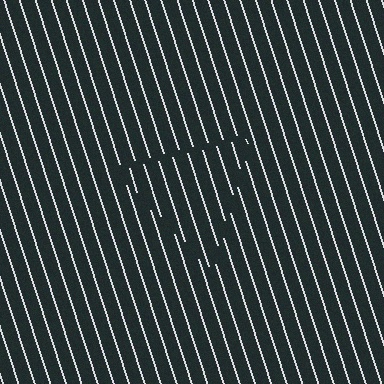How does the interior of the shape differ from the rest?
The interior of the shape contains the same grating, shifted by half a period — the contour is defined by the phase discontinuity where line-ends from the inner and outer gratings abut.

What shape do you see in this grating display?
An illusory triangle. The interior of the shape contains the same grating, shifted by half a period — the contour is defined by the phase discontinuity where line-ends from the inner and outer gratings abut.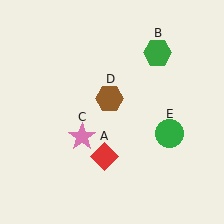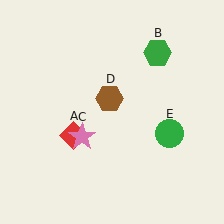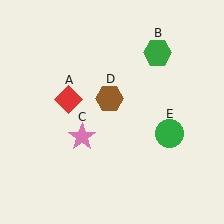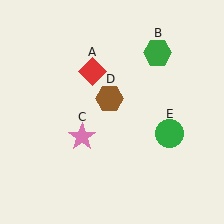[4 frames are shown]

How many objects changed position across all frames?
1 object changed position: red diamond (object A).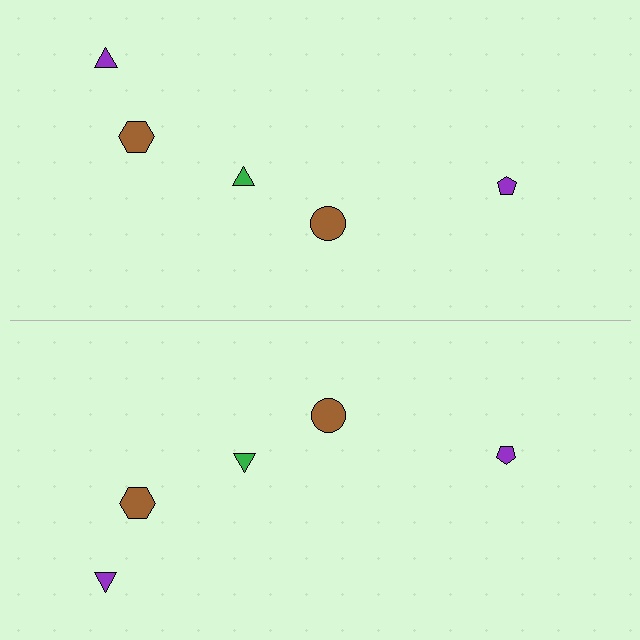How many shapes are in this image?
There are 10 shapes in this image.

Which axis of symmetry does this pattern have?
The pattern has a horizontal axis of symmetry running through the center of the image.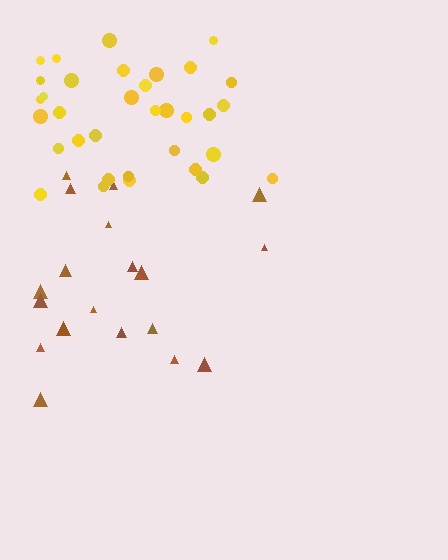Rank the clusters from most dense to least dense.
yellow, brown.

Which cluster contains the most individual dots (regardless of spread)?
Yellow (34).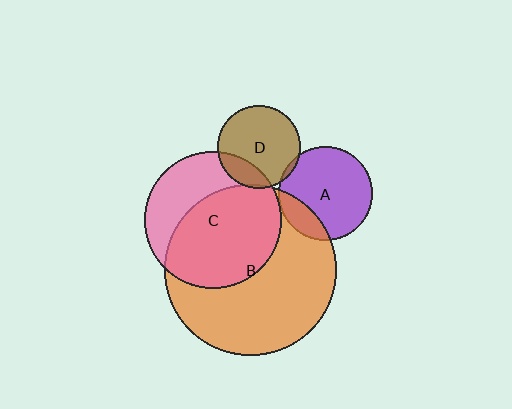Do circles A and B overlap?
Yes.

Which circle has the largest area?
Circle B (orange).